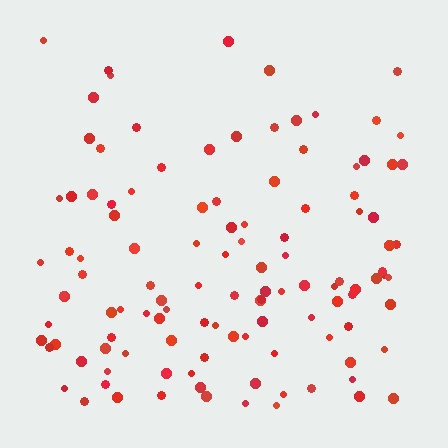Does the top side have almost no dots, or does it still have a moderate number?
Still a moderate number, just noticeably fewer than the bottom.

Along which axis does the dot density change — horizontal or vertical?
Vertical.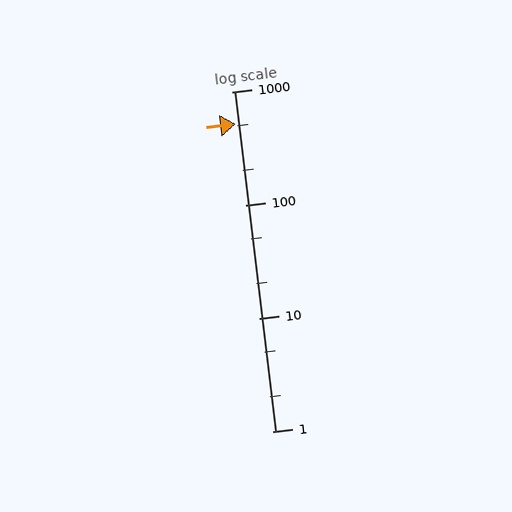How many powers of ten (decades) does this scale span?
The scale spans 3 decades, from 1 to 1000.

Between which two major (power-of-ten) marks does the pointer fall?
The pointer is between 100 and 1000.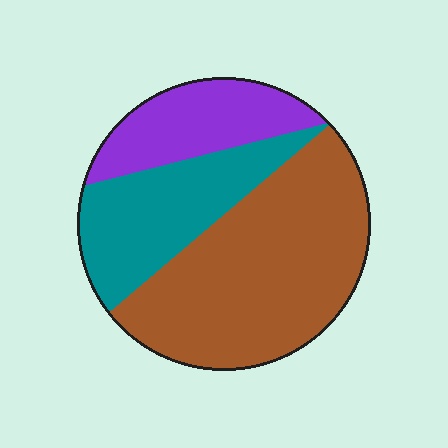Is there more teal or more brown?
Brown.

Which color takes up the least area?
Purple, at roughly 20%.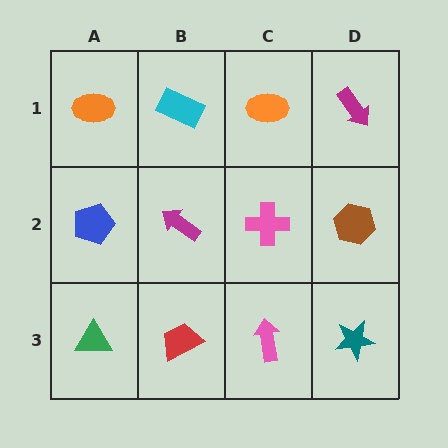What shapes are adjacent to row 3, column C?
A pink cross (row 2, column C), a red trapezoid (row 3, column B), a teal star (row 3, column D).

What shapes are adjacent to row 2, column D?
A magenta arrow (row 1, column D), a teal star (row 3, column D), a pink cross (row 2, column C).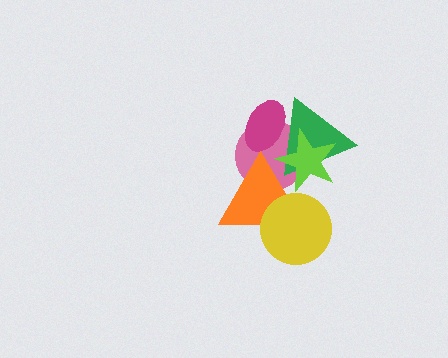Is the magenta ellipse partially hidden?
Yes, it is partially covered by another shape.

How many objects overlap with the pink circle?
4 objects overlap with the pink circle.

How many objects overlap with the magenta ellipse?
2 objects overlap with the magenta ellipse.